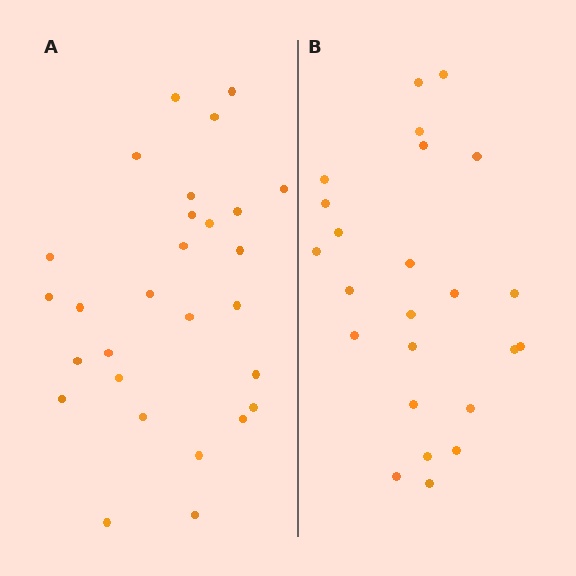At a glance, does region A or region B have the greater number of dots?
Region A (the left region) has more dots.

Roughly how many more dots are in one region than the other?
Region A has about 4 more dots than region B.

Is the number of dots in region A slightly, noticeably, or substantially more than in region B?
Region A has only slightly more — the two regions are fairly close. The ratio is roughly 1.2 to 1.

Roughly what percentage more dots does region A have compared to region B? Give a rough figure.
About 15% more.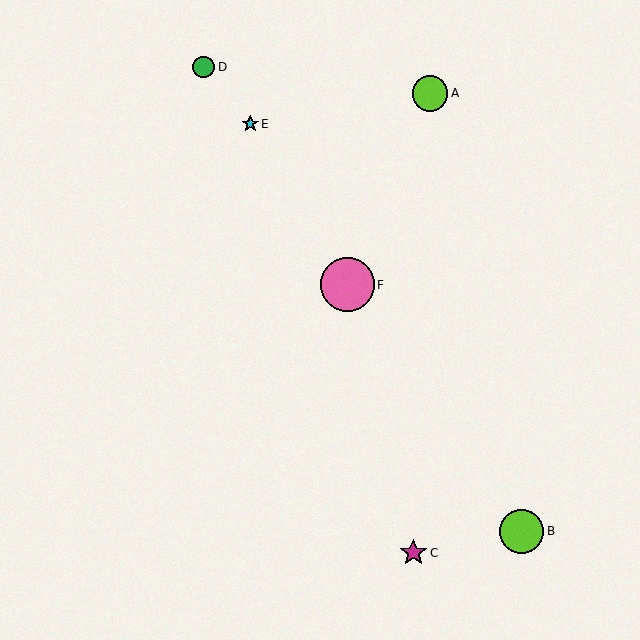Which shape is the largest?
The pink circle (labeled F) is the largest.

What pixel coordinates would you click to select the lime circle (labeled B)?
Click at (522, 531) to select the lime circle B.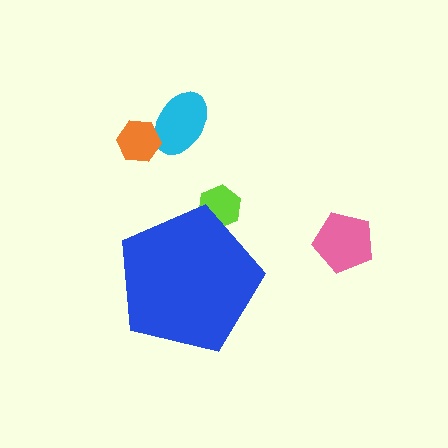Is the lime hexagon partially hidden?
Yes, the lime hexagon is partially hidden behind the blue pentagon.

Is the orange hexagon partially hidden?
No, the orange hexagon is fully visible.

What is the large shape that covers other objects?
A blue pentagon.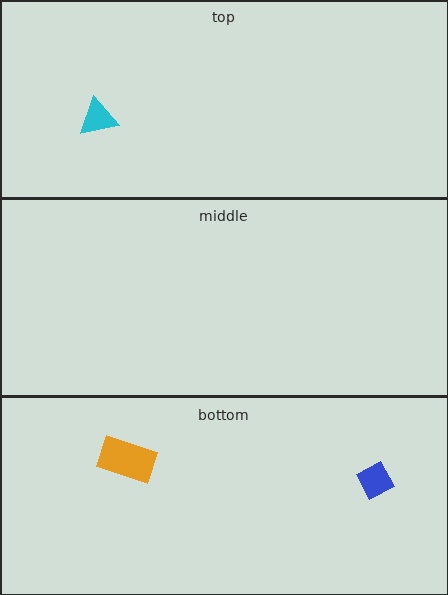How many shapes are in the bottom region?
2.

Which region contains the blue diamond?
The bottom region.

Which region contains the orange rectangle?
The bottom region.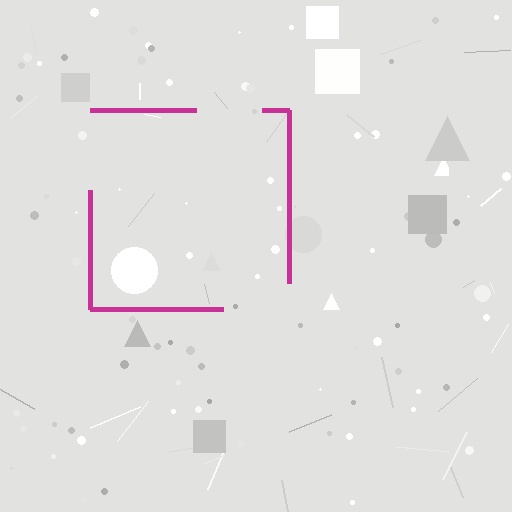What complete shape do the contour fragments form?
The contour fragments form a square.